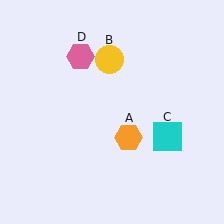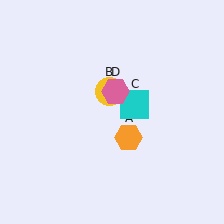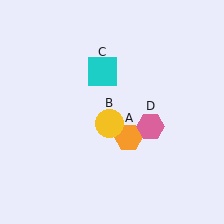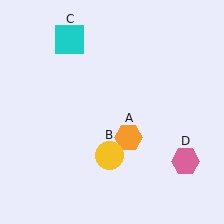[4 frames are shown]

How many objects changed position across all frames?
3 objects changed position: yellow circle (object B), cyan square (object C), pink hexagon (object D).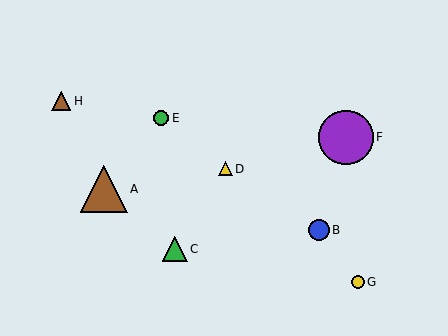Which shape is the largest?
The purple circle (labeled F) is the largest.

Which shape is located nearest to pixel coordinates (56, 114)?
The brown triangle (labeled H) at (61, 101) is nearest to that location.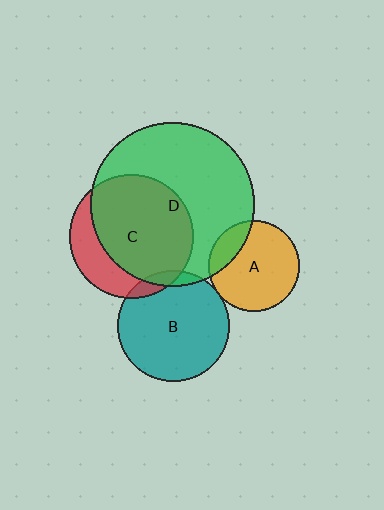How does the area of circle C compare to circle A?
Approximately 1.9 times.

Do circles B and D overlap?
Yes.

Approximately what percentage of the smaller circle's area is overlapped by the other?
Approximately 5%.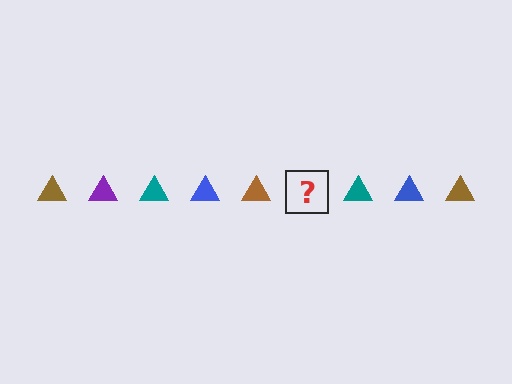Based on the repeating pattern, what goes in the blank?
The blank should be a purple triangle.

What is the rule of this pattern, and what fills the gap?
The rule is that the pattern cycles through brown, purple, teal, blue triangles. The gap should be filled with a purple triangle.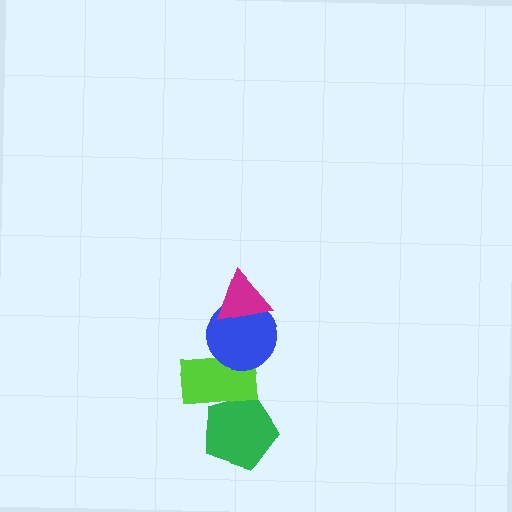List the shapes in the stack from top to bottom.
From top to bottom: the magenta triangle, the blue circle, the lime rectangle, the green pentagon.